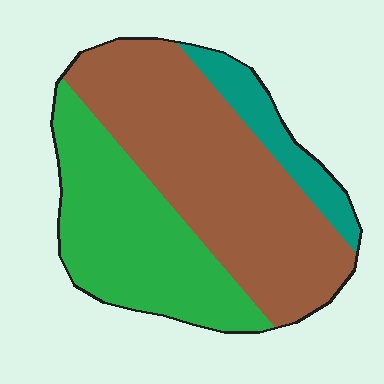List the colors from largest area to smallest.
From largest to smallest: brown, green, teal.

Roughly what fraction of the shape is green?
Green covers 36% of the shape.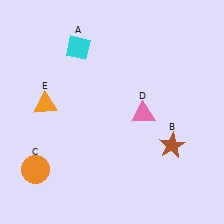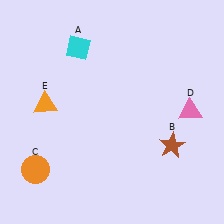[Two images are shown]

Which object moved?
The pink triangle (D) moved right.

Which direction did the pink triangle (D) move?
The pink triangle (D) moved right.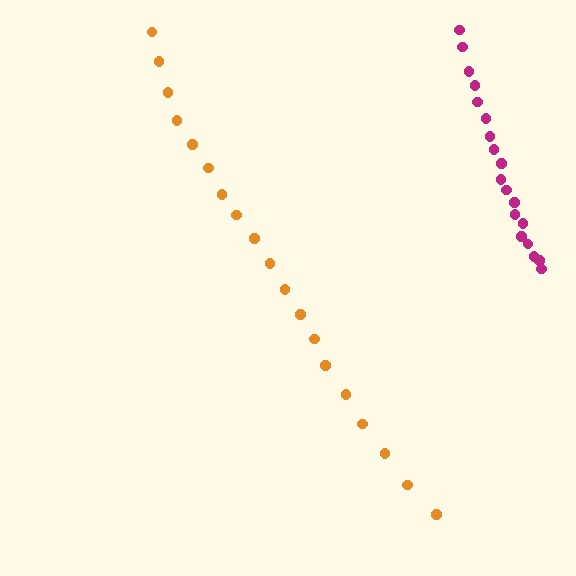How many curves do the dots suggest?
There are 2 distinct paths.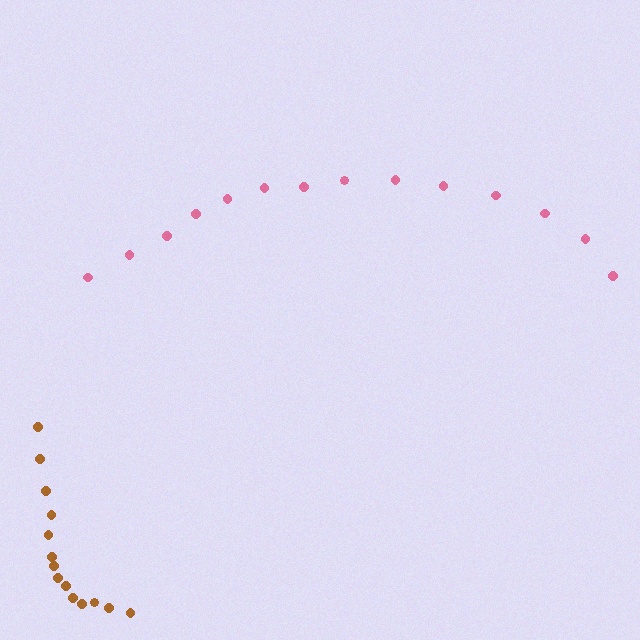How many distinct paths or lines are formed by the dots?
There are 2 distinct paths.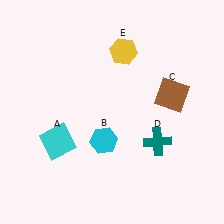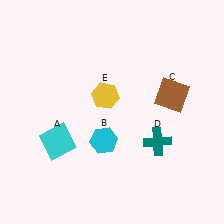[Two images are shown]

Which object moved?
The yellow hexagon (E) moved down.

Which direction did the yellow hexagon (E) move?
The yellow hexagon (E) moved down.